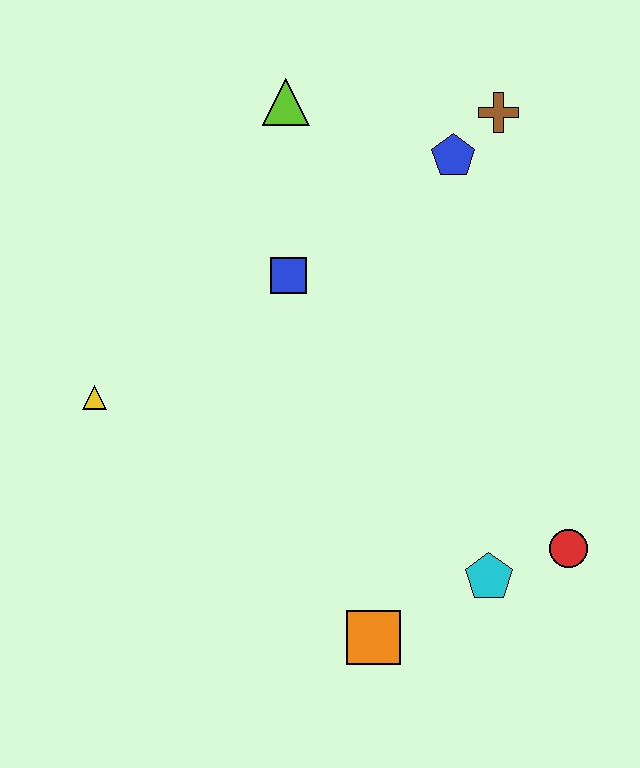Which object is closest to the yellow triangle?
The blue square is closest to the yellow triangle.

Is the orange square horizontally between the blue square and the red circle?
Yes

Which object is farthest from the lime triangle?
The orange square is farthest from the lime triangle.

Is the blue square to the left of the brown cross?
Yes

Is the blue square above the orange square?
Yes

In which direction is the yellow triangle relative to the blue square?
The yellow triangle is to the left of the blue square.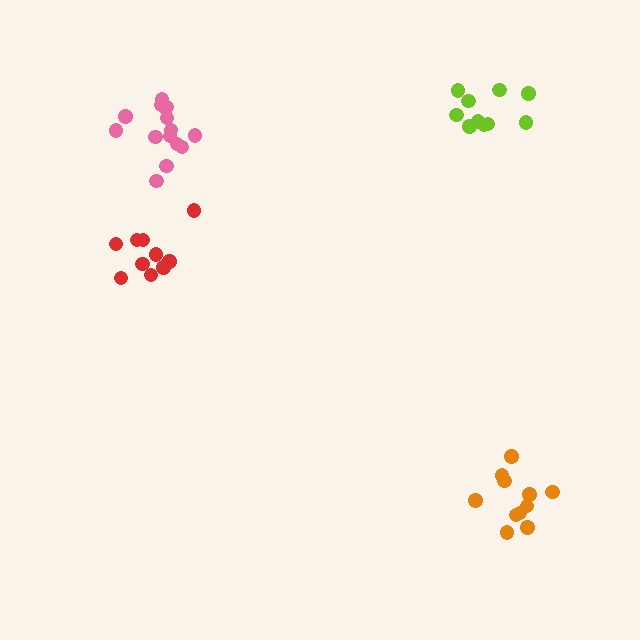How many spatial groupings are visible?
There are 4 spatial groupings.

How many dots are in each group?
Group 1: 11 dots, Group 2: 10 dots, Group 3: 15 dots, Group 4: 10 dots (46 total).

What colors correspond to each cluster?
The clusters are colored: orange, lime, pink, red.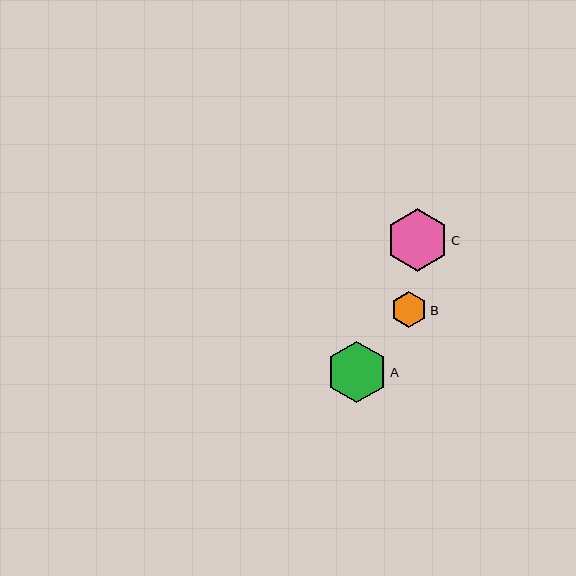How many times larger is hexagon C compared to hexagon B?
Hexagon C is approximately 1.7 times the size of hexagon B.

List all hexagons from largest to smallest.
From largest to smallest: C, A, B.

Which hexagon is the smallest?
Hexagon B is the smallest with a size of approximately 37 pixels.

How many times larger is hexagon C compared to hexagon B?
Hexagon C is approximately 1.7 times the size of hexagon B.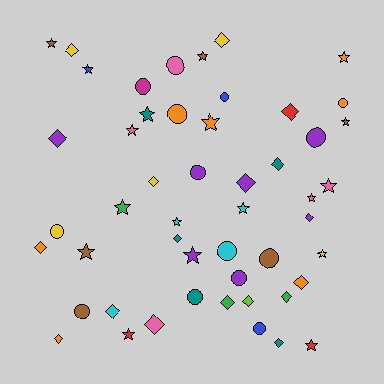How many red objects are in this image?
There are 3 red objects.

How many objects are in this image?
There are 50 objects.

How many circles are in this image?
There are 14 circles.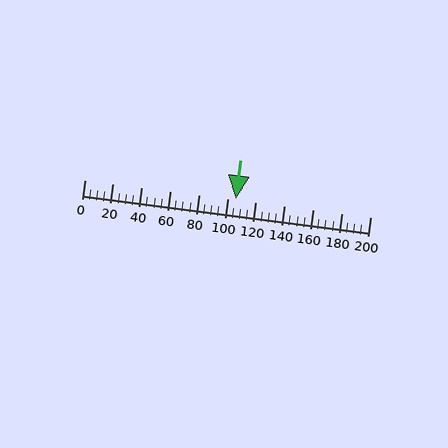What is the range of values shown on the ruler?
The ruler shows values from 0 to 200.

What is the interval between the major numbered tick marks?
The major tick marks are spaced 20 units apart.